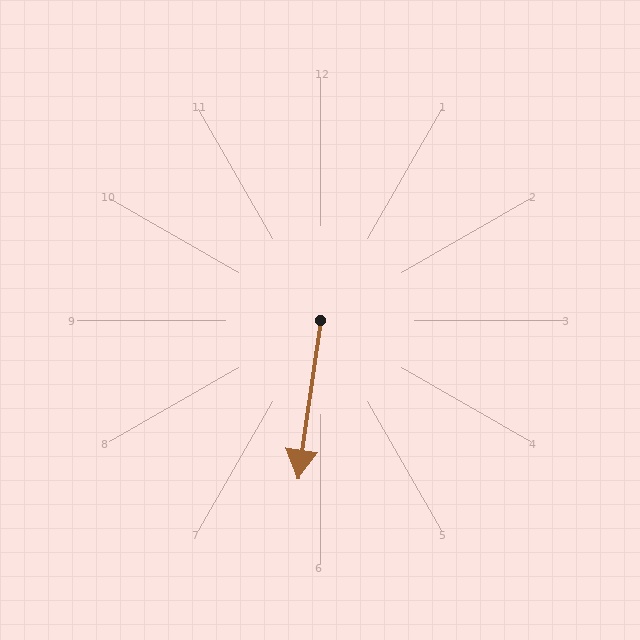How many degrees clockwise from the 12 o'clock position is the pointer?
Approximately 188 degrees.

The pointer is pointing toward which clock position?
Roughly 6 o'clock.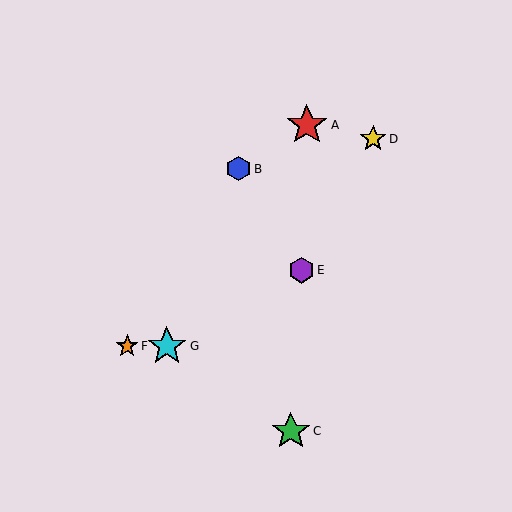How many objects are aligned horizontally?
2 objects (F, G) are aligned horizontally.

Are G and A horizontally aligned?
No, G is at y≈346 and A is at y≈125.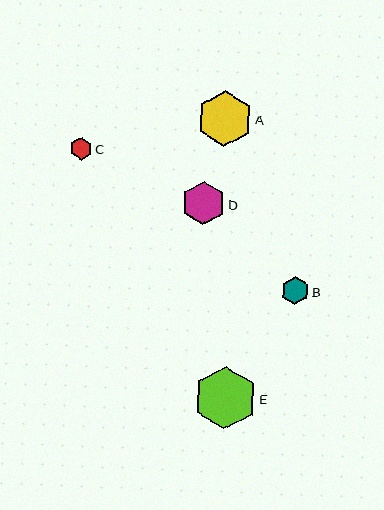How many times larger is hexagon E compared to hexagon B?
Hexagon E is approximately 2.3 times the size of hexagon B.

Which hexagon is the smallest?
Hexagon C is the smallest with a size of approximately 22 pixels.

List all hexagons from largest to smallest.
From largest to smallest: E, A, D, B, C.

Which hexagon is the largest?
Hexagon E is the largest with a size of approximately 63 pixels.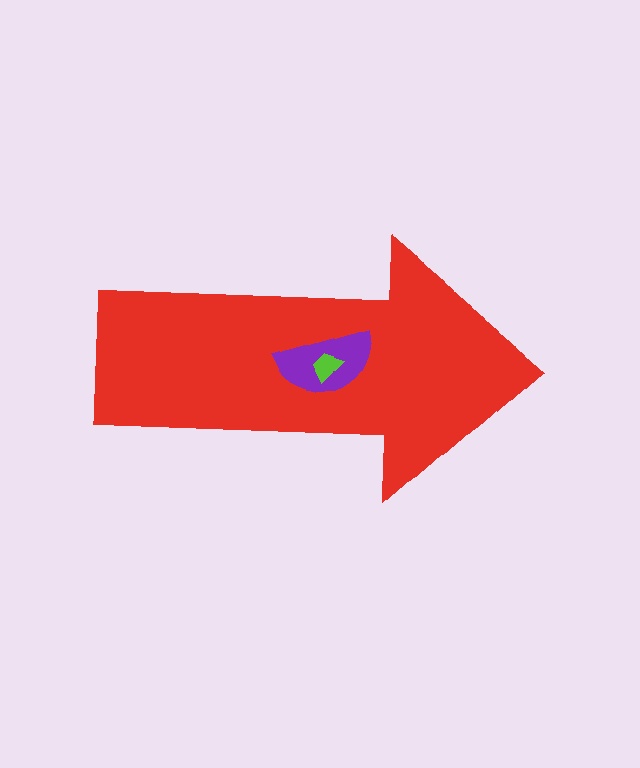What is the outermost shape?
The red arrow.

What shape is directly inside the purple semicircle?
The lime trapezoid.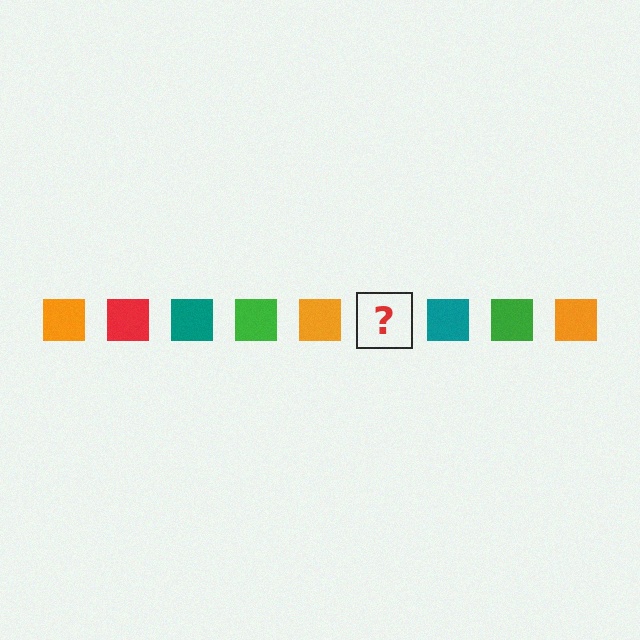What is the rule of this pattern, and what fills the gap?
The rule is that the pattern cycles through orange, red, teal, green squares. The gap should be filled with a red square.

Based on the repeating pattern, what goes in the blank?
The blank should be a red square.